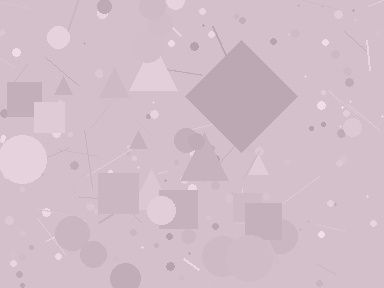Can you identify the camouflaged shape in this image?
The camouflaged shape is a diamond.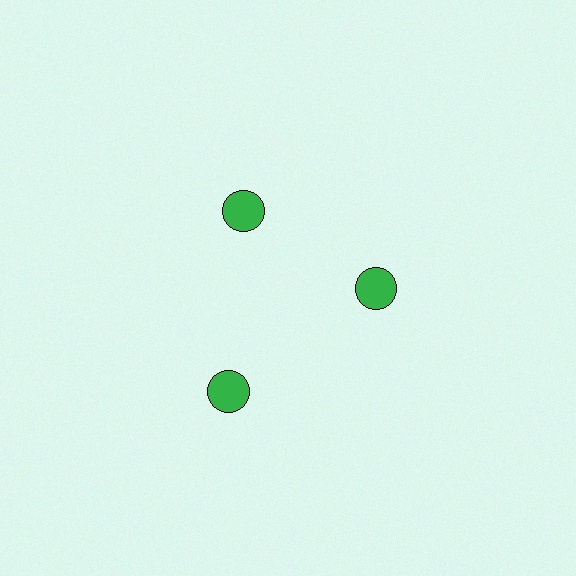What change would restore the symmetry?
The symmetry would be restored by moving it inward, back onto the ring so that all 3 circles sit at equal angles and equal distance from the center.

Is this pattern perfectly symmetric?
No. The 3 green circles are arranged in a ring, but one element near the 7 o'clock position is pushed outward from the center, breaking the 3-fold rotational symmetry.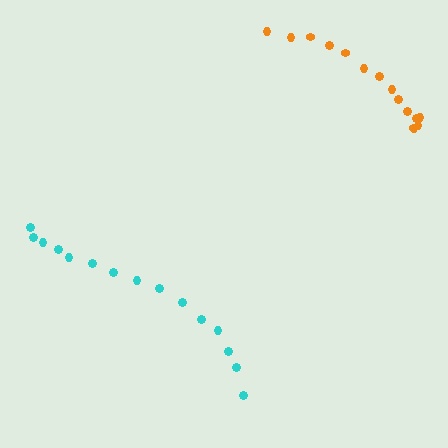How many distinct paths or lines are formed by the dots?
There are 2 distinct paths.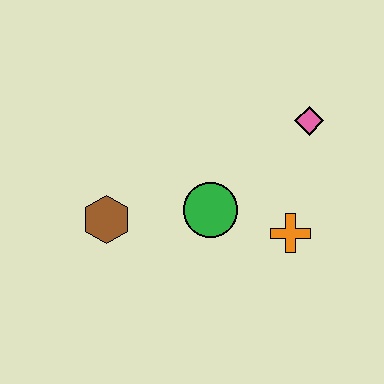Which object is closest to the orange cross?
The green circle is closest to the orange cross.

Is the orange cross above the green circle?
No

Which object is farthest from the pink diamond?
The brown hexagon is farthest from the pink diamond.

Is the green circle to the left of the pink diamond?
Yes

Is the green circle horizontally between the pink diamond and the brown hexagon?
Yes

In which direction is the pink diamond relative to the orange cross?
The pink diamond is above the orange cross.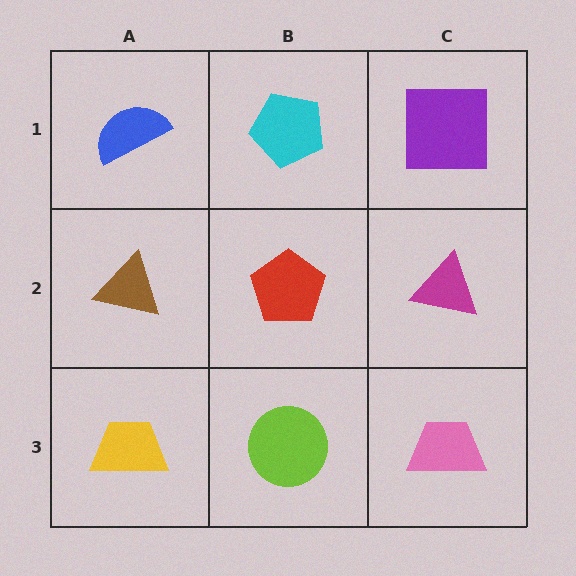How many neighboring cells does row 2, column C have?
3.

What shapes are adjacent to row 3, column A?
A brown triangle (row 2, column A), a lime circle (row 3, column B).